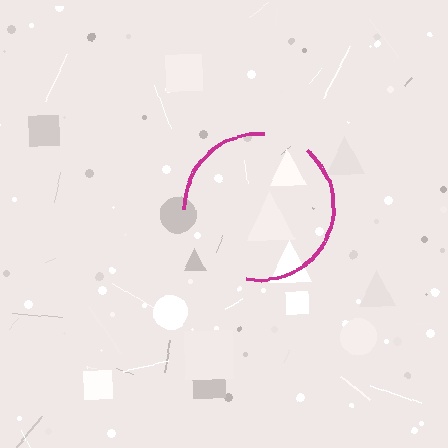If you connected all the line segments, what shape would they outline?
They would outline a circle.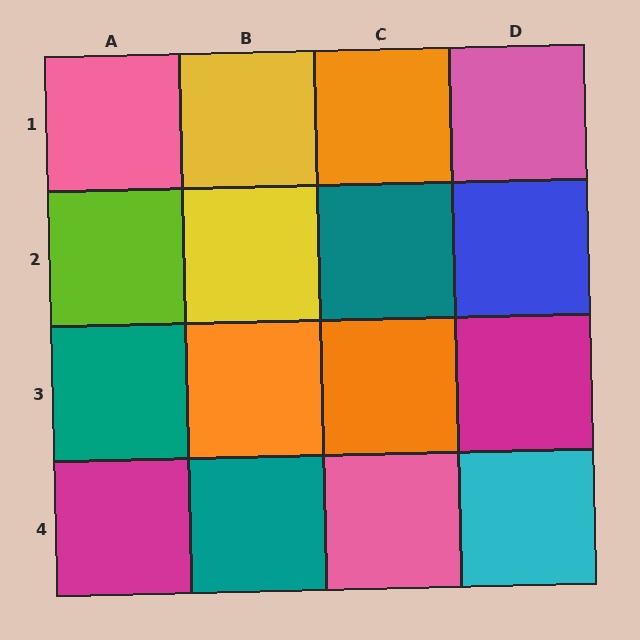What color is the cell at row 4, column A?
Magenta.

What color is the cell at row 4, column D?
Cyan.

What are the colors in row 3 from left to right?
Teal, orange, orange, magenta.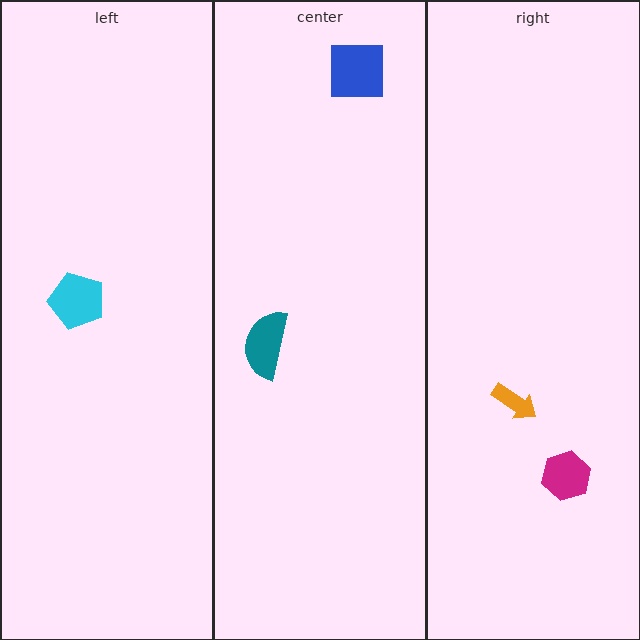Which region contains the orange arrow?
The right region.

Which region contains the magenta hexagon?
The right region.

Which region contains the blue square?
The center region.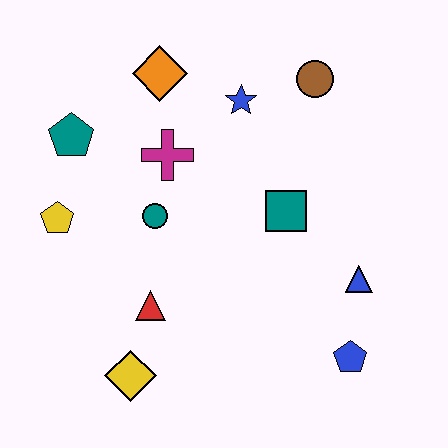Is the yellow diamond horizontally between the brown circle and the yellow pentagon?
Yes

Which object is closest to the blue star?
The brown circle is closest to the blue star.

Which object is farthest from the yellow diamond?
The brown circle is farthest from the yellow diamond.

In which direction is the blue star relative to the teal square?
The blue star is above the teal square.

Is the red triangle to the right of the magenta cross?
No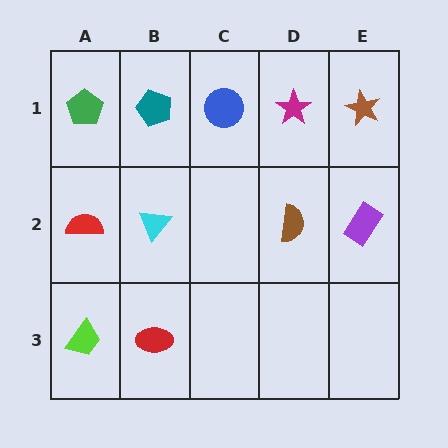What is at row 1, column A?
A green pentagon.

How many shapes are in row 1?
5 shapes.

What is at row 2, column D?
A brown semicircle.